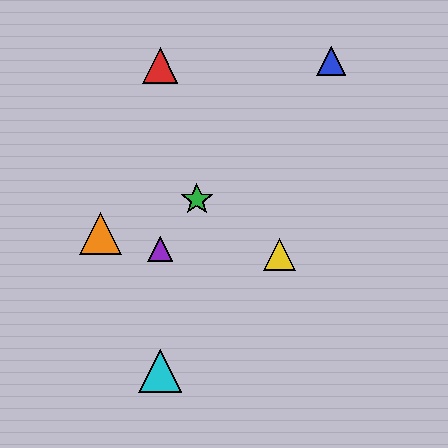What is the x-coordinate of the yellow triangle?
The yellow triangle is at x≈280.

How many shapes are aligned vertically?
3 shapes (the red triangle, the purple triangle, the cyan triangle) are aligned vertically.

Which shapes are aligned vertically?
The red triangle, the purple triangle, the cyan triangle are aligned vertically.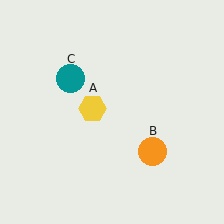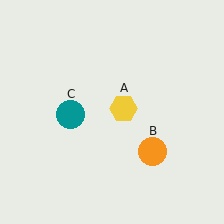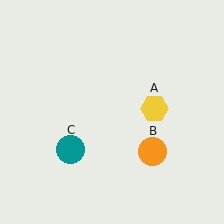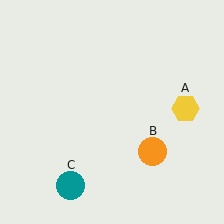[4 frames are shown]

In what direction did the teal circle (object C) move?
The teal circle (object C) moved down.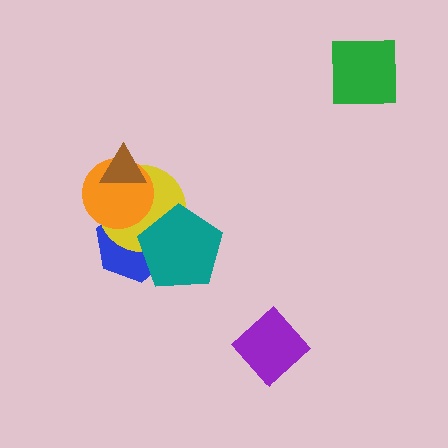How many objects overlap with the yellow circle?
4 objects overlap with the yellow circle.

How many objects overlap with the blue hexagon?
3 objects overlap with the blue hexagon.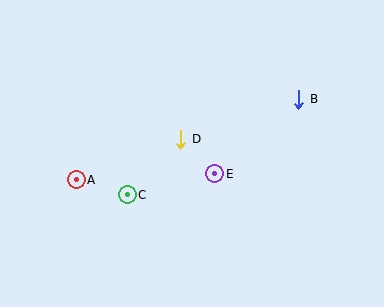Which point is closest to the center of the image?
Point D at (181, 139) is closest to the center.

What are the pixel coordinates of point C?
Point C is at (127, 195).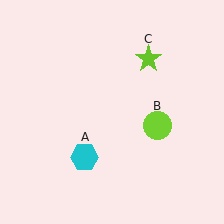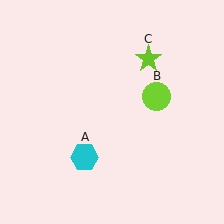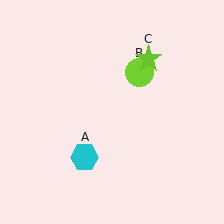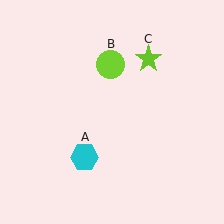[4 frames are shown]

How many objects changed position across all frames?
1 object changed position: lime circle (object B).